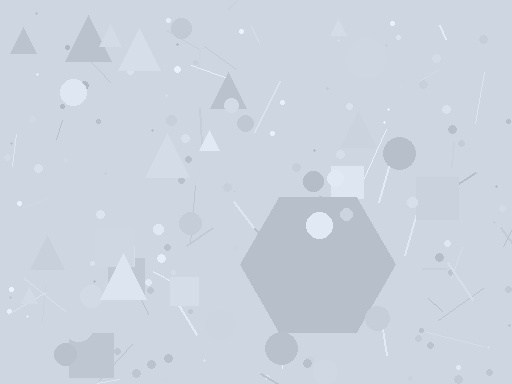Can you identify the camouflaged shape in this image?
The camouflaged shape is a hexagon.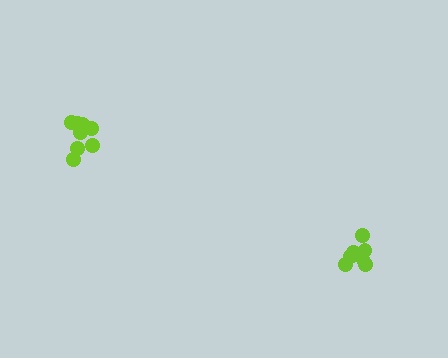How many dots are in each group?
Group 1: 8 dots, Group 2: 8 dots (16 total).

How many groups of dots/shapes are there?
There are 2 groups.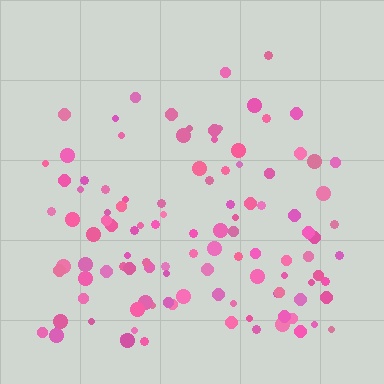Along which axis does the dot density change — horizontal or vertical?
Vertical.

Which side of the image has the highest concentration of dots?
The bottom.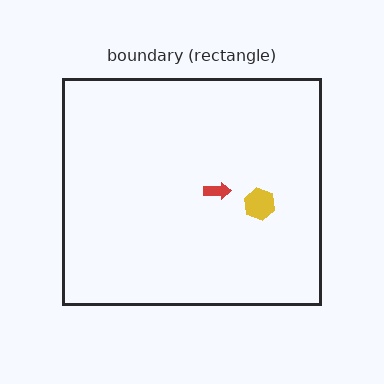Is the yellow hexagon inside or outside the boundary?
Inside.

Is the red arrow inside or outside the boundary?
Inside.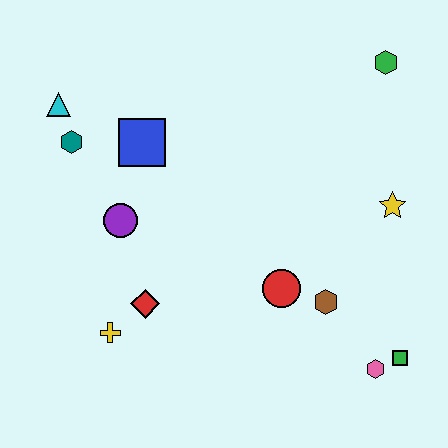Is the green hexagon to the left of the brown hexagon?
No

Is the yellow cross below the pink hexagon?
No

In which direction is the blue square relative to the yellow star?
The blue square is to the left of the yellow star.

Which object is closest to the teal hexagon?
The cyan triangle is closest to the teal hexagon.